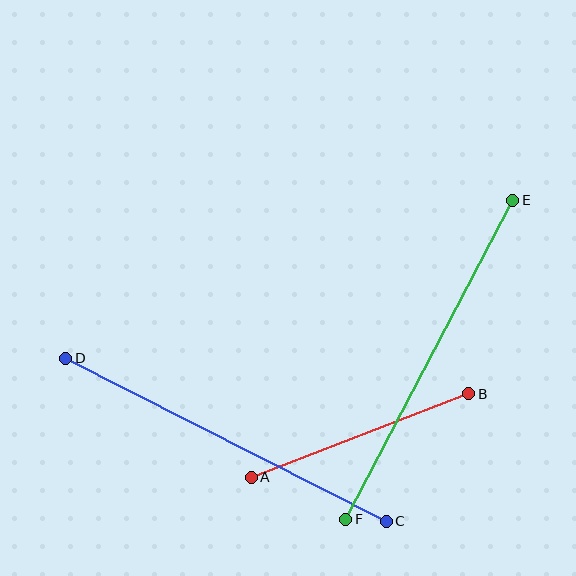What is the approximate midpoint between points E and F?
The midpoint is at approximately (429, 360) pixels.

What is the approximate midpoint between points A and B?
The midpoint is at approximately (360, 436) pixels.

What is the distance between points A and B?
The distance is approximately 233 pixels.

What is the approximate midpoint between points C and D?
The midpoint is at approximately (226, 440) pixels.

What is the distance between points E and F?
The distance is approximately 360 pixels.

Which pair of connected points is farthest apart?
Points E and F are farthest apart.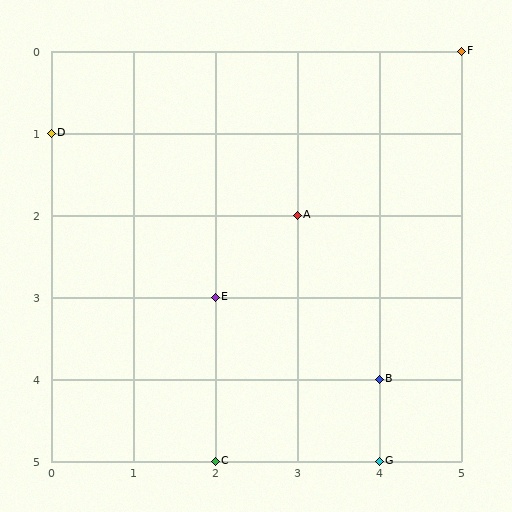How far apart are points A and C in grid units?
Points A and C are 1 column and 3 rows apart (about 3.2 grid units diagonally).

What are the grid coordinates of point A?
Point A is at grid coordinates (3, 2).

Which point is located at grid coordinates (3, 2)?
Point A is at (3, 2).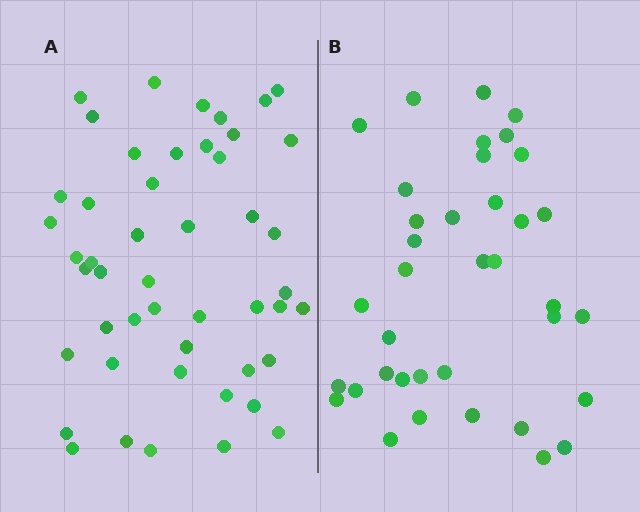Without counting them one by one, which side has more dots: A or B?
Region A (the left region) has more dots.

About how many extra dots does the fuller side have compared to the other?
Region A has roughly 12 or so more dots than region B.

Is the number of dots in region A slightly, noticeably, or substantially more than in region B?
Region A has noticeably more, but not dramatically so. The ratio is roughly 1.3 to 1.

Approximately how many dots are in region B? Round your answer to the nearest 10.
About 40 dots. (The exact count is 37, which rounds to 40.)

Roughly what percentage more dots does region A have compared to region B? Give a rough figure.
About 30% more.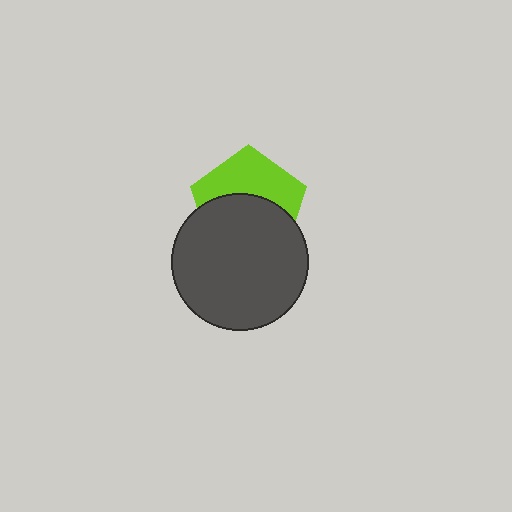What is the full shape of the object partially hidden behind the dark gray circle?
The partially hidden object is a lime pentagon.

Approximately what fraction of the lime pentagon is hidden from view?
Roughly 55% of the lime pentagon is hidden behind the dark gray circle.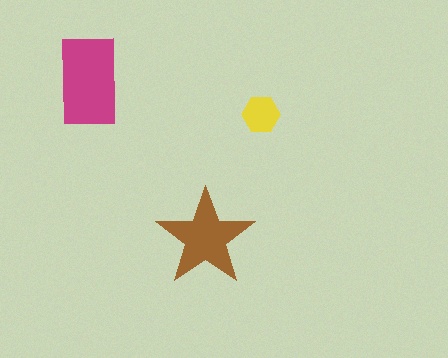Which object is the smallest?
The yellow hexagon.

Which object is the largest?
The magenta rectangle.